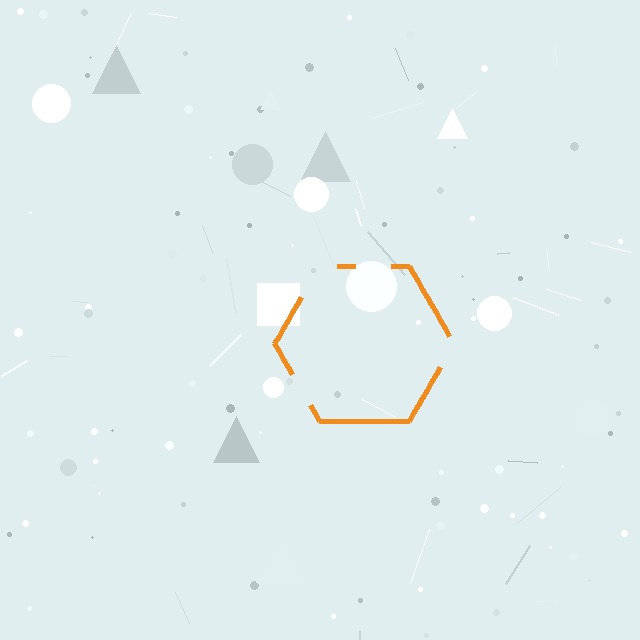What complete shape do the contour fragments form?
The contour fragments form a hexagon.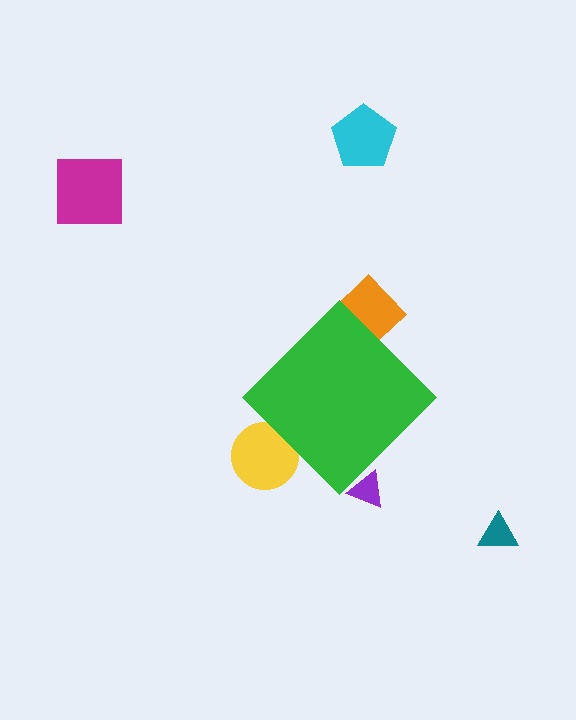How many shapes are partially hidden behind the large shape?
3 shapes are partially hidden.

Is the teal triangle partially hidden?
No, the teal triangle is fully visible.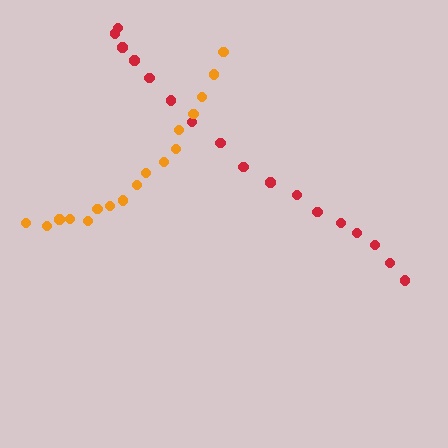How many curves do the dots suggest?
There are 2 distinct paths.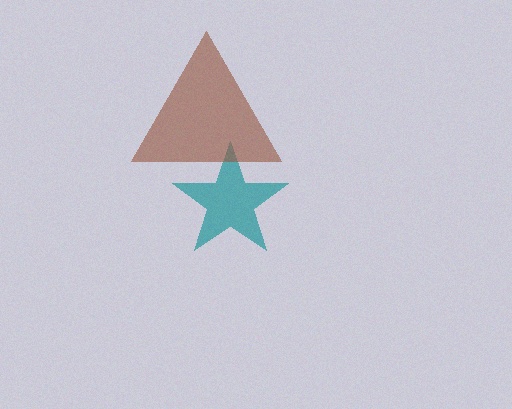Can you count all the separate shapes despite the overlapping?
Yes, there are 2 separate shapes.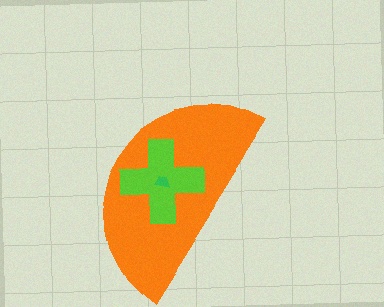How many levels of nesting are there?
3.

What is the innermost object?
The green trapezoid.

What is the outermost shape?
The orange semicircle.